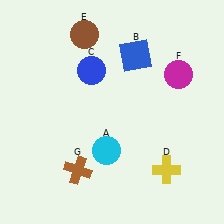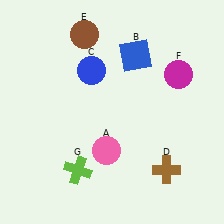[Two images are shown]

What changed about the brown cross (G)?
In Image 1, G is brown. In Image 2, it changed to lime.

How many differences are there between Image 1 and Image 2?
There are 3 differences between the two images.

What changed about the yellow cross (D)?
In Image 1, D is yellow. In Image 2, it changed to brown.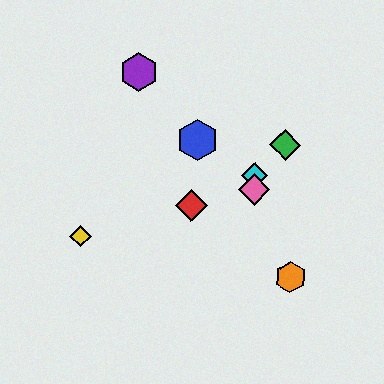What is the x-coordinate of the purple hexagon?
The purple hexagon is at x≈139.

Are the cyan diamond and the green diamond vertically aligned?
No, the cyan diamond is at x≈254 and the green diamond is at x≈285.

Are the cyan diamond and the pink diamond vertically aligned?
Yes, both are at x≈254.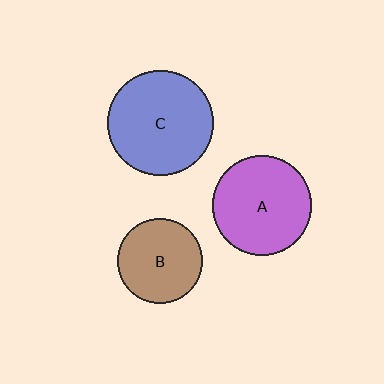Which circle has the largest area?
Circle C (blue).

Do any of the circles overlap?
No, none of the circles overlap.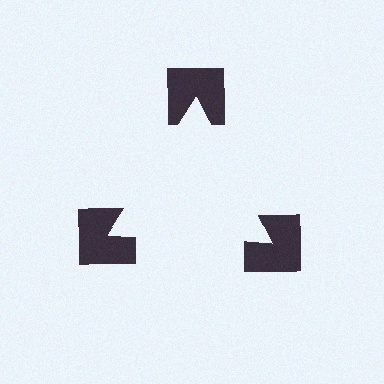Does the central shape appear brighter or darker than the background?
It typically appears slightly brighter than the background, even though no actual brightness change is drawn.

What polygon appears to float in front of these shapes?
An illusory triangle — its edges are inferred from the aligned wedge cuts in the notched squares, not physically drawn.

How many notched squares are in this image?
There are 3 — one at each vertex of the illusory triangle.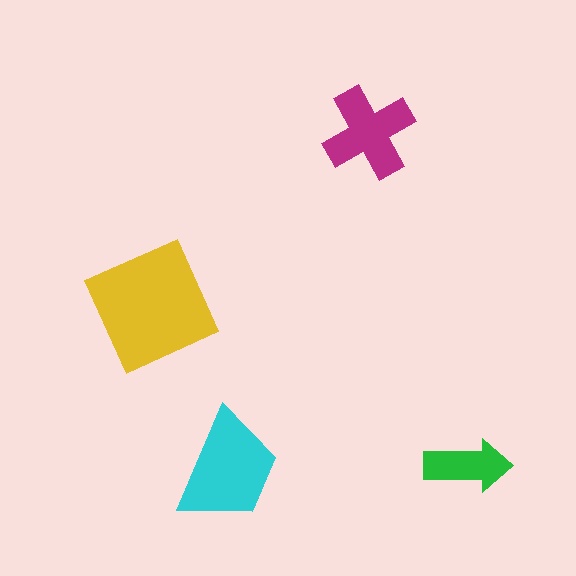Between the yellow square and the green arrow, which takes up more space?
The yellow square.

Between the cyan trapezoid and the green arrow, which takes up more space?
The cyan trapezoid.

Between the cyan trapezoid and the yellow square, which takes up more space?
The yellow square.